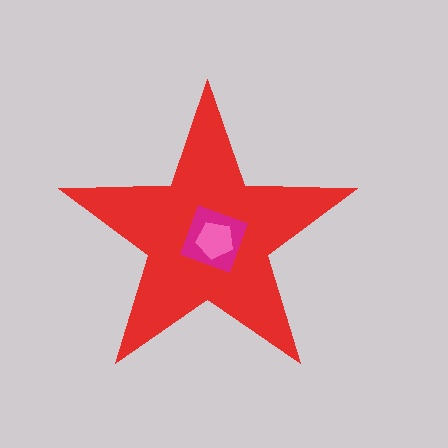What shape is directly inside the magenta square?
The pink pentagon.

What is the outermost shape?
The red star.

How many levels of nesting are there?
3.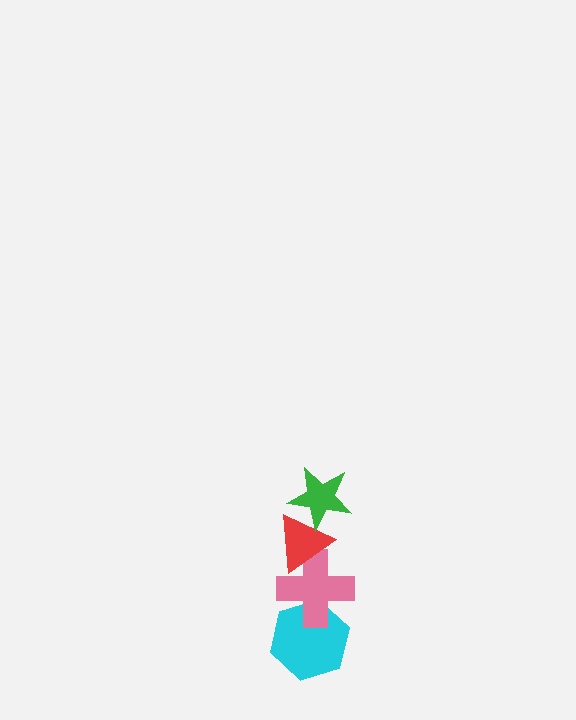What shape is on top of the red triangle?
The green star is on top of the red triangle.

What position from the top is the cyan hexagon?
The cyan hexagon is 4th from the top.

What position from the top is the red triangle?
The red triangle is 2nd from the top.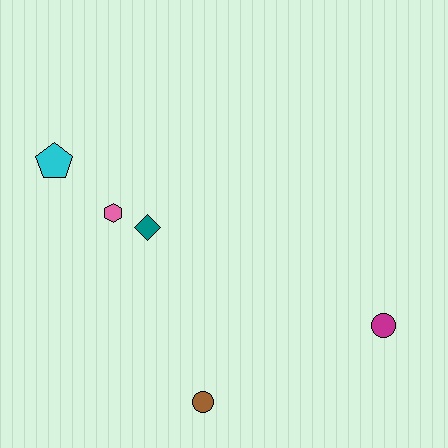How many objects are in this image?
There are 5 objects.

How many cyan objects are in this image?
There is 1 cyan object.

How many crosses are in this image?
There are no crosses.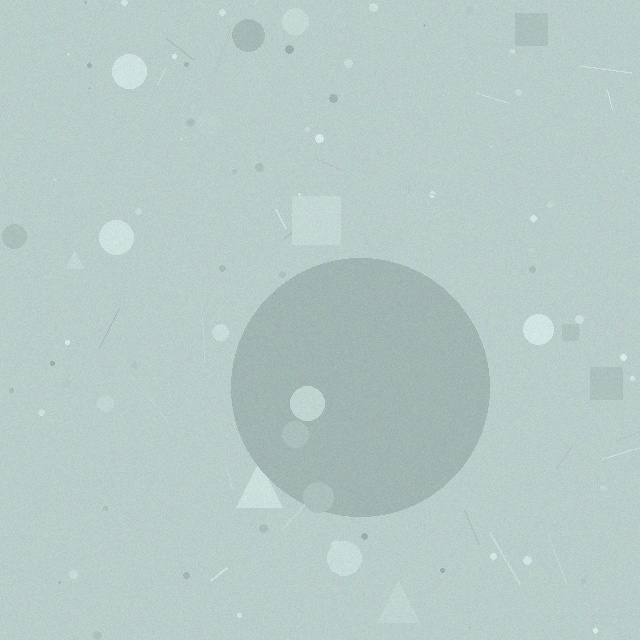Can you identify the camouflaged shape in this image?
The camouflaged shape is a circle.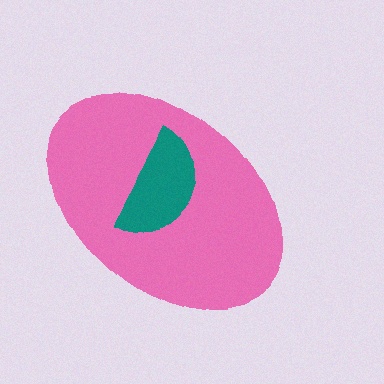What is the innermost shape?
The teal semicircle.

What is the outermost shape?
The pink ellipse.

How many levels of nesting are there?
2.